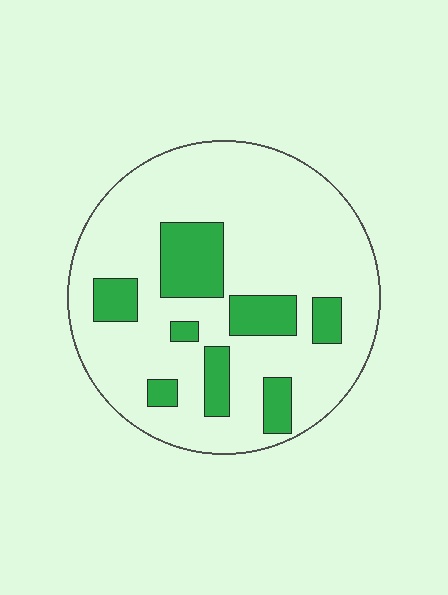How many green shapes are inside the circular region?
8.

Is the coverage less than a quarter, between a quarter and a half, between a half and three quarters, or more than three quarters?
Less than a quarter.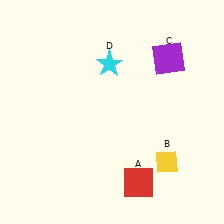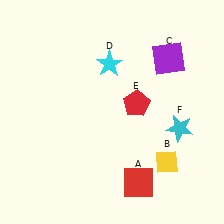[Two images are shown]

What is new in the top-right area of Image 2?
A red pentagon (E) was added in the top-right area of Image 2.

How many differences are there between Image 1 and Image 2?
There are 2 differences between the two images.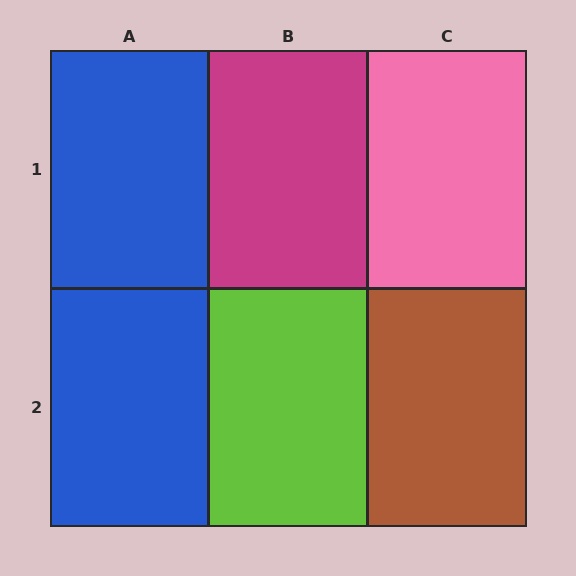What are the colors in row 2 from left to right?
Blue, lime, brown.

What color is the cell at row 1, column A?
Blue.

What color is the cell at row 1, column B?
Magenta.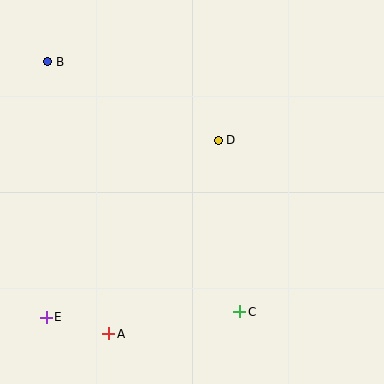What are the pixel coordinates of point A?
Point A is at (109, 334).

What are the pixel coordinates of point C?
Point C is at (240, 312).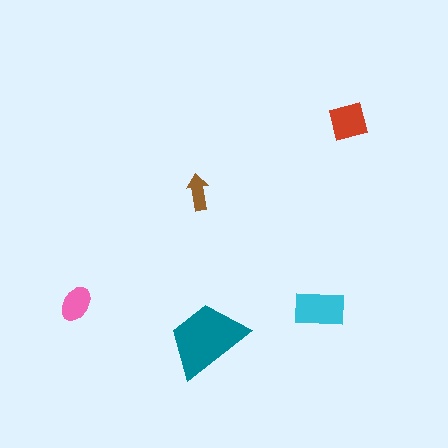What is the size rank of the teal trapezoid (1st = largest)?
1st.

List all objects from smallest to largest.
The brown arrow, the pink ellipse, the red square, the cyan rectangle, the teal trapezoid.